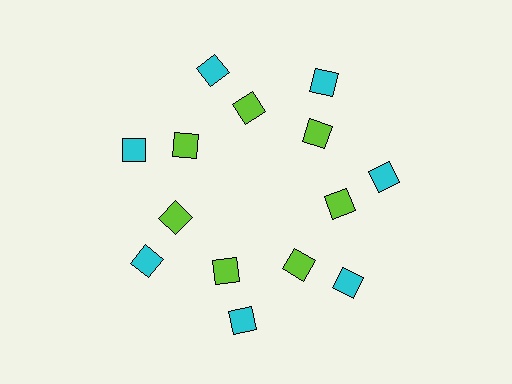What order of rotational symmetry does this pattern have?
This pattern has 7-fold rotational symmetry.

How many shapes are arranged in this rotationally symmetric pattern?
There are 14 shapes, arranged in 7 groups of 2.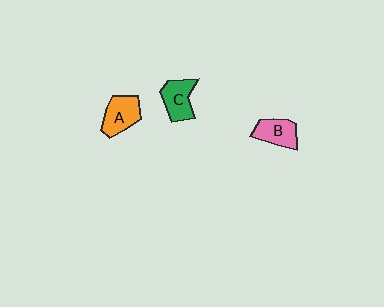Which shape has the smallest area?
Shape B (pink).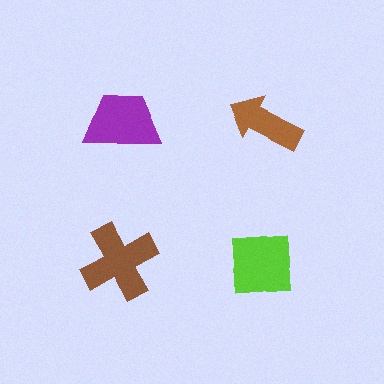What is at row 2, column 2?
A lime square.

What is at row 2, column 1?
A brown cross.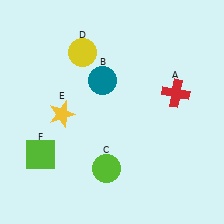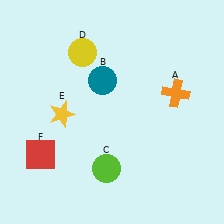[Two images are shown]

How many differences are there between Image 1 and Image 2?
There are 2 differences between the two images.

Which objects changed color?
A changed from red to orange. F changed from lime to red.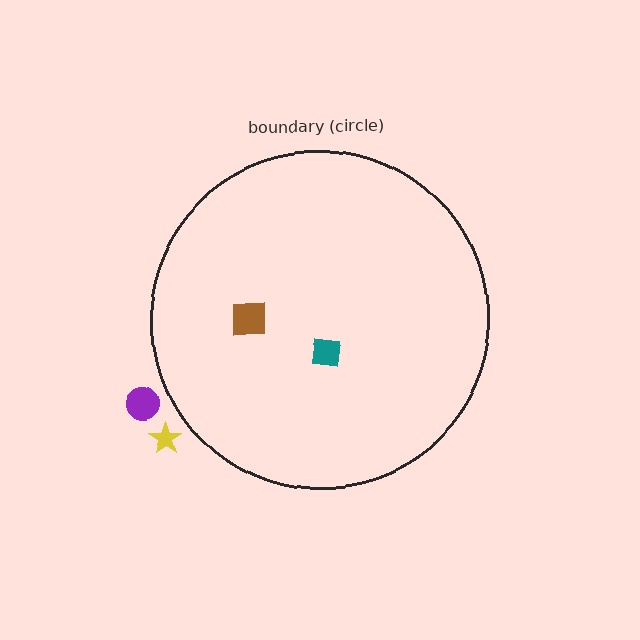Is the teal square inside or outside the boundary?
Inside.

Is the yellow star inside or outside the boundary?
Outside.